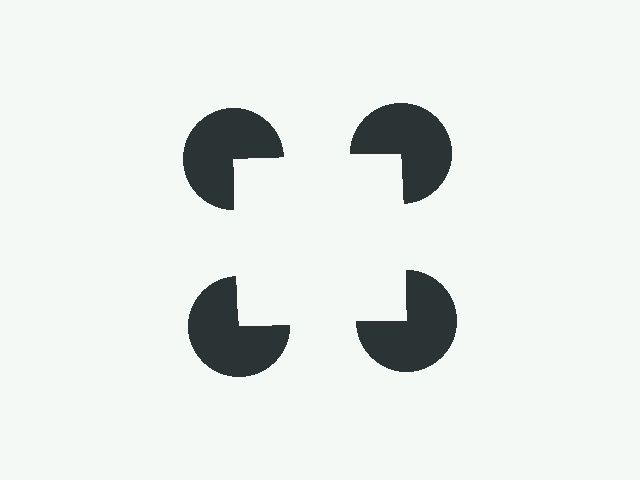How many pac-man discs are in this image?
There are 4 — one at each vertex of the illusory square.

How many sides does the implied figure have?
4 sides.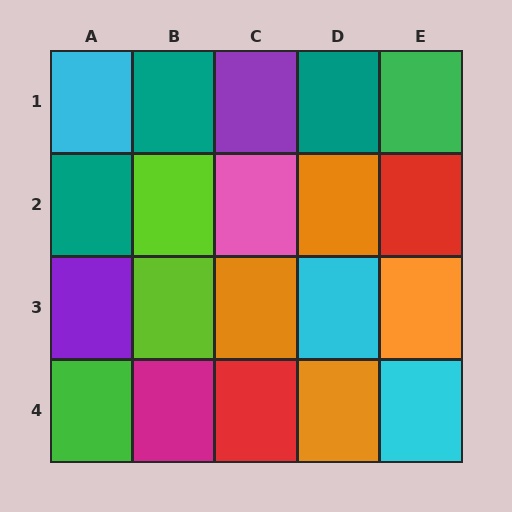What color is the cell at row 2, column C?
Pink.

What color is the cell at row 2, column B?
Lime.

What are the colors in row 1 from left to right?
Cyan, teal, purple, teal, green.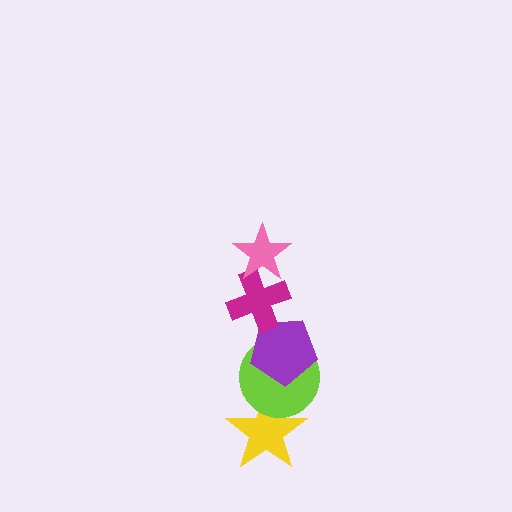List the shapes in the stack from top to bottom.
From top to bottom: the pink star, the magenta cross, the purple pentagon, the lime circle, the yellow star.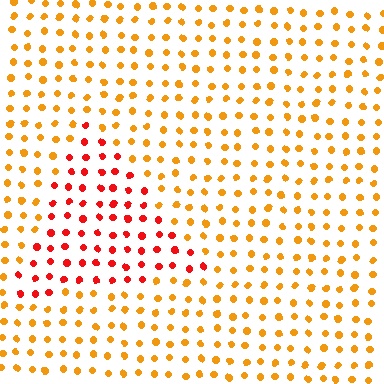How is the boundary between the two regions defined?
The boundary is defined purely by a slight shift in hue (about 38 degrees). Spacing, size, and orientation are identical on both sides.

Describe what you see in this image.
The image is filled with small orange elements in a uniform arrangement. A triangle-shaped region is visible where the elements are tinted to a slightly different hue, forming a subtle color boundary.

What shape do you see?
I see a triangle.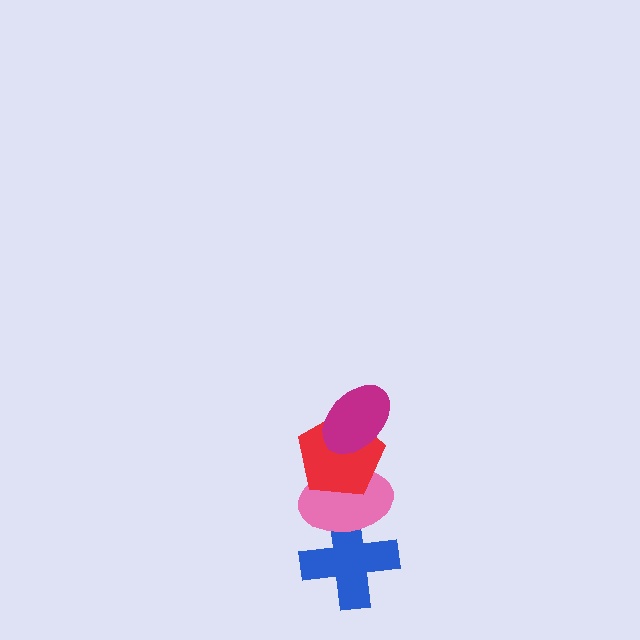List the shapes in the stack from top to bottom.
From top to bottom: the magenta ellipse, the red pentagon, the pink ellipse, the blue cross.